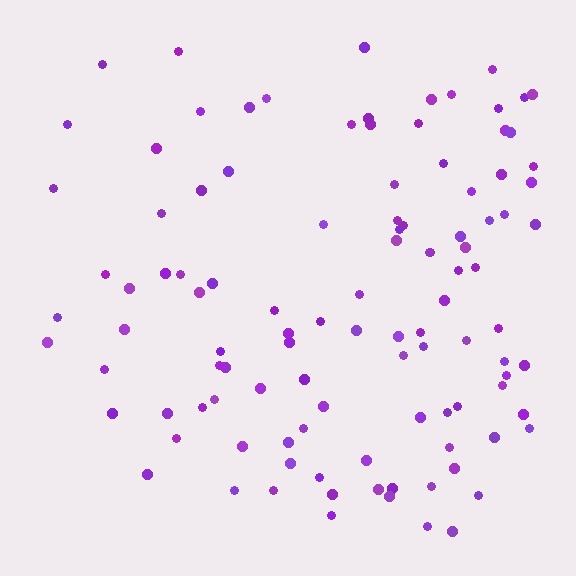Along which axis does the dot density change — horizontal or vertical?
Horizontal.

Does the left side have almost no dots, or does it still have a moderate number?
Still a moderate number, just noticeably fewer than the right.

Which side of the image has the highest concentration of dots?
The right.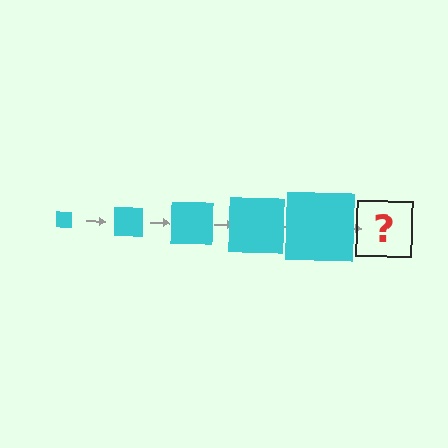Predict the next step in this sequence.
The next step is a cyan square, larger than the previous one.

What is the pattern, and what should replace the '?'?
The pattern is that the square gets progressively larger each step. The '?' should be a cyan square, larger than the previous one.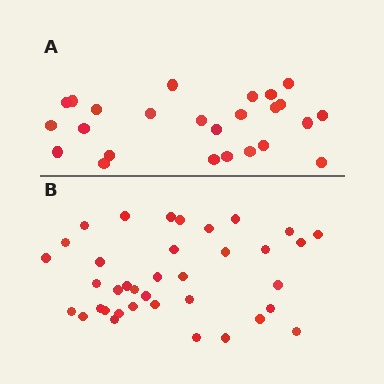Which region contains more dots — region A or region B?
Region B (the bottom region) has more dots.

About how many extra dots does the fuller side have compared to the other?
Region B has roughly 12 or so more dots than region A.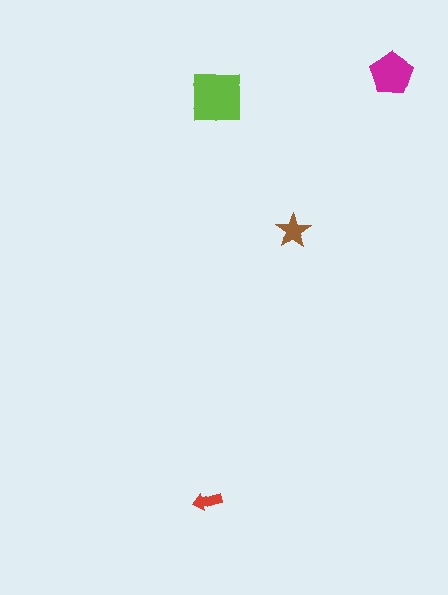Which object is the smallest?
The red arrow.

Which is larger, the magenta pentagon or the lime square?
The lime square.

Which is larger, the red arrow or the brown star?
The brown star.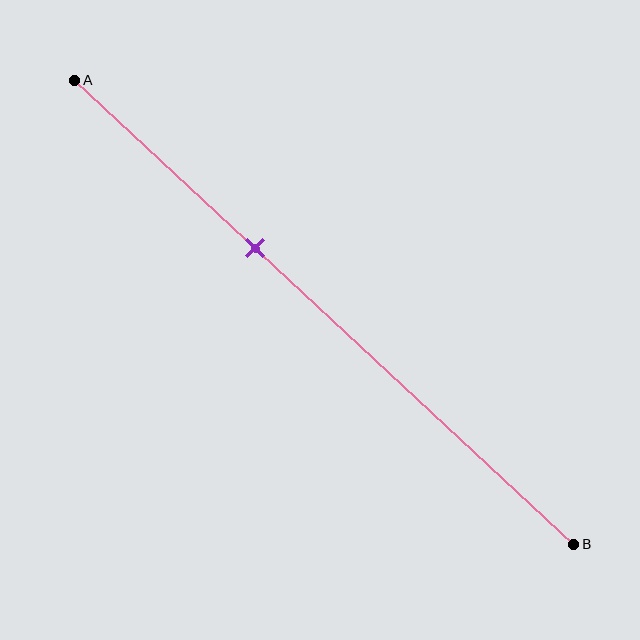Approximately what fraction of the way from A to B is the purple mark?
The purple mark is approximately 35% of the way from A to B.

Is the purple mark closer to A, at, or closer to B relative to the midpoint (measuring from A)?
The purple mark is closer to point A than the midpoint of segment AB.